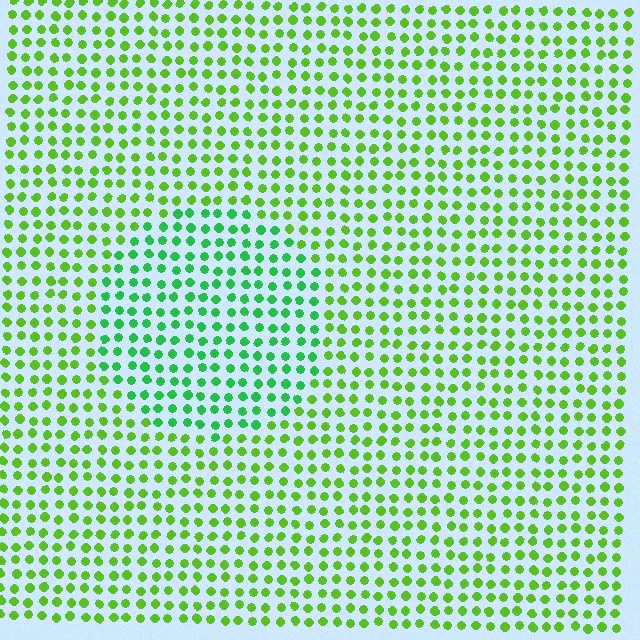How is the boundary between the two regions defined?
The boundary is defined purely by a slight shift in hue (about 35 degrees). Spacing, size, and orientation are identical on both sides.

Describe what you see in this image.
The image is filled with small lime elements in a uniform arrangement. A circle-shaped region is visible where the elements are tinted to a slightly different hue, forming a subtle color boundary.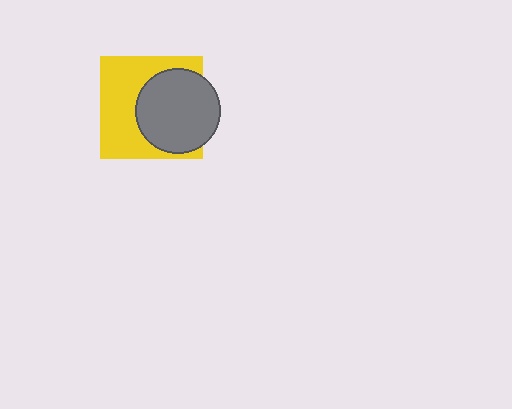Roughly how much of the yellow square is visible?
About half of it is visible (roughly 54%).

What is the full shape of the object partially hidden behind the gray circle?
The partially hidden object is a yellow square.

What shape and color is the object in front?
The object in front is a gray circle.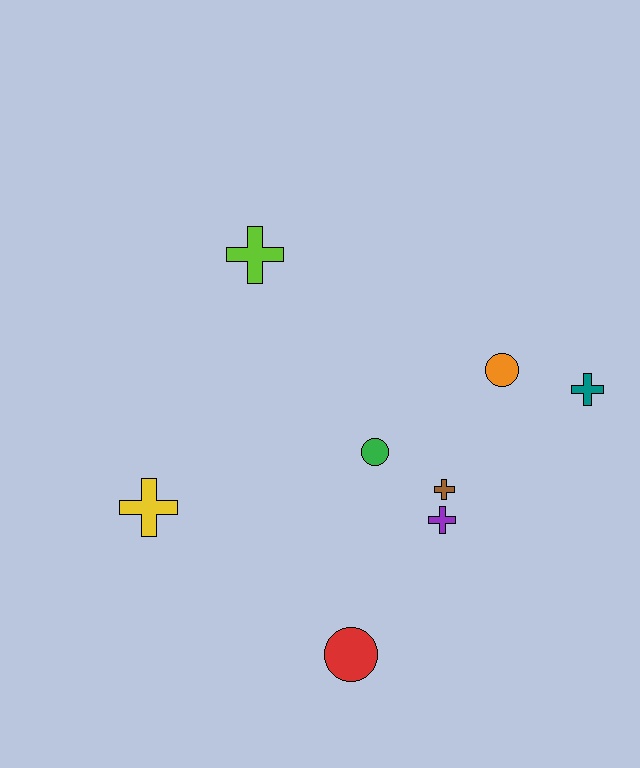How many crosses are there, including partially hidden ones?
There are 5 crosses.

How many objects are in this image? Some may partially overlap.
There are 8 objects.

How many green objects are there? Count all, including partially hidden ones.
There is 1 green object.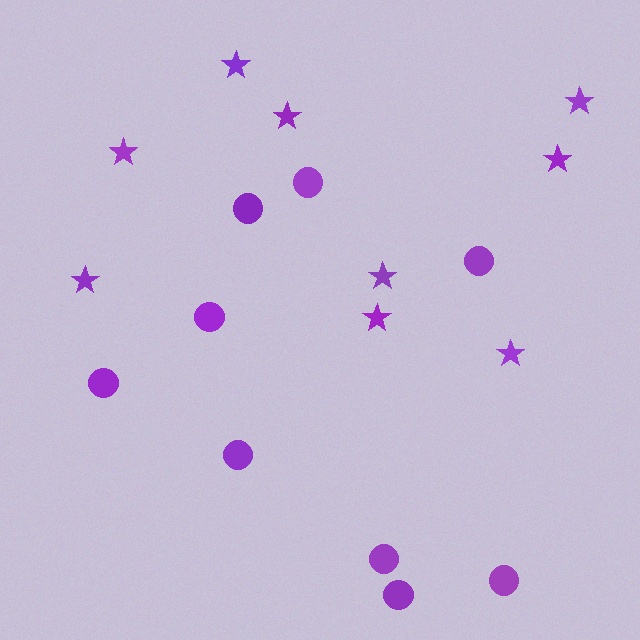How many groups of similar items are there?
There are 2 groups: one group of circles (9) and one group of stars (9).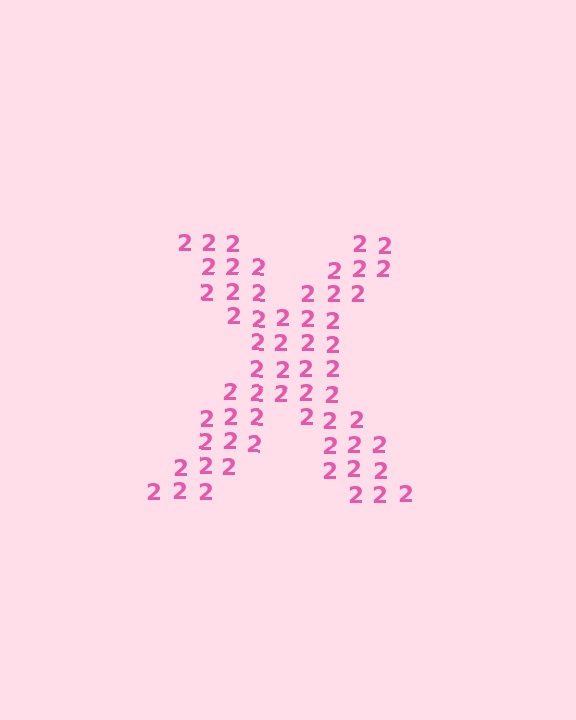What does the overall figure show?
The overall figure shows the letter X.